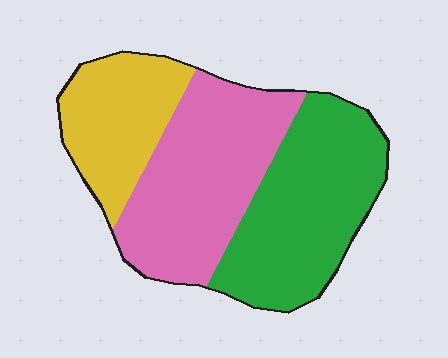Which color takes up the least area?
Yellow, at roughly 25%.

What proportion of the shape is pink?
Pink takes up between a quarter and a half of the shape.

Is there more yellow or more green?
Green.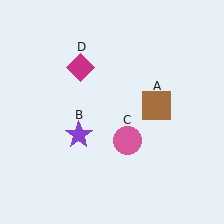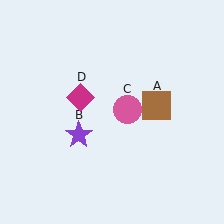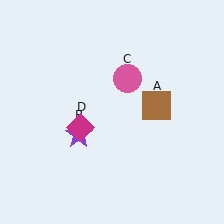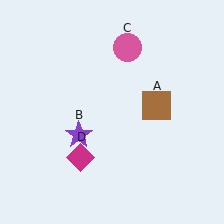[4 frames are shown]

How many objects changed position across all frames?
2 objects changed position: pink circle (object C), magenta diamond (object D).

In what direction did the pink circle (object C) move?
The pink circle (object C) moved up.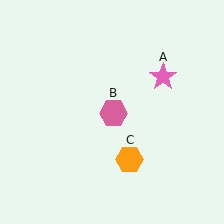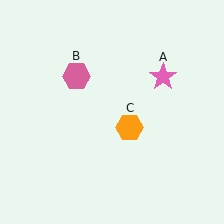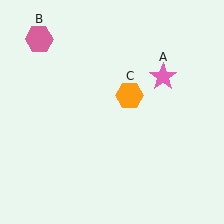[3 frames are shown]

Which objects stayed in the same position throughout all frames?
Pink star (object A) remained stationary.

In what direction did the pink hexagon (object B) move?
The pink hexagon (object B) moved up and to the left.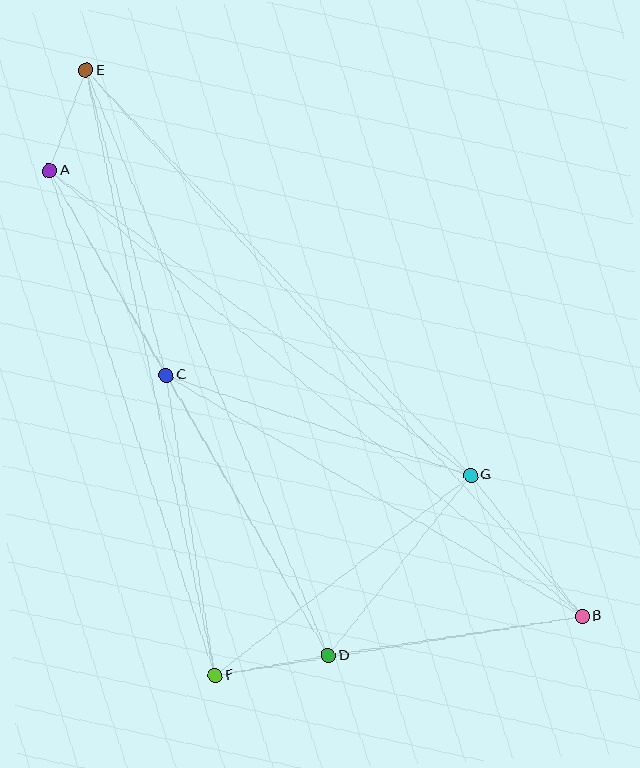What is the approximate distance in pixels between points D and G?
The distance between D and G is approximately 230 pixels.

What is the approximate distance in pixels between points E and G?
The distance between E and G is approximately 559 pixels.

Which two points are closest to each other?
Points A and E are closest to each other.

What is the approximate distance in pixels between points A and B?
The distance between A and B is approximately 694 pixels.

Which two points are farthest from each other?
Points B and E are farthest from each other.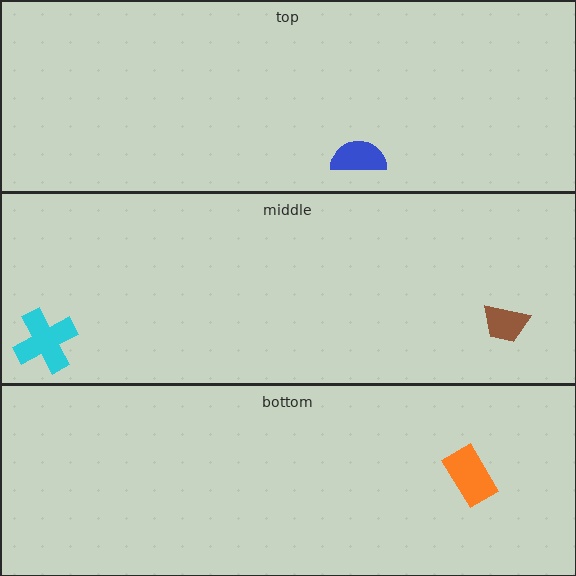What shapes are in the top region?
The blue semicircle.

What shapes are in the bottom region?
The orange rectangle.